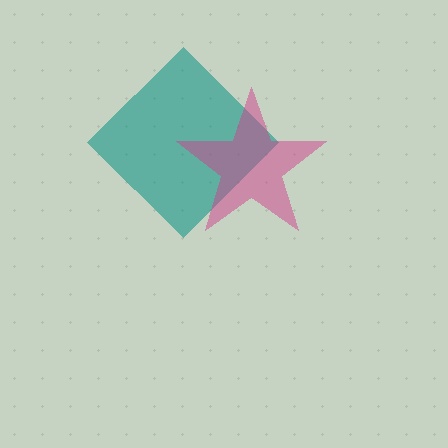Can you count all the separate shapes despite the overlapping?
Yes, there are 2 separate shapes.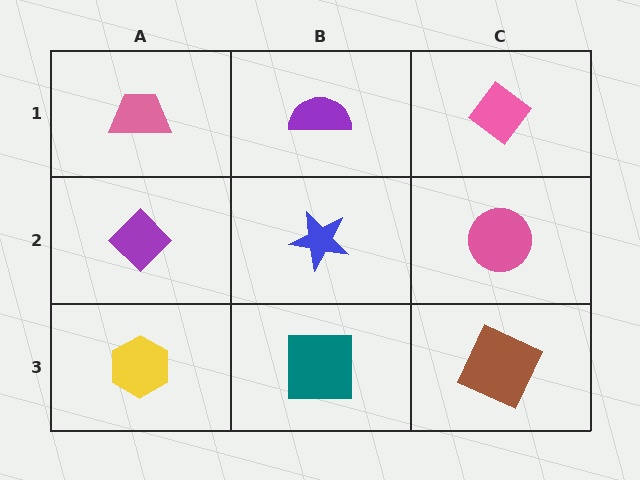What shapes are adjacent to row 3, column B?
A blue star (row 2, column B), a yellow hexagon (row 3, column A), a brown square (row 3, column C).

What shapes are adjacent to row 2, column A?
A pink trapezoid (row 1, column A), a yellow hexagon (row 3, column A), a blue star (row 2, column B).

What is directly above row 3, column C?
A pink circle.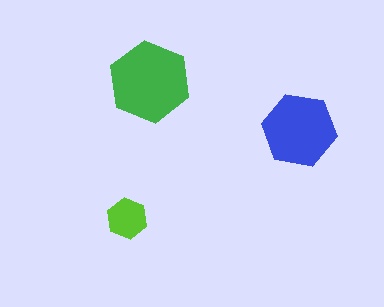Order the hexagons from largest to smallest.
the green one, the blue one, the lime one.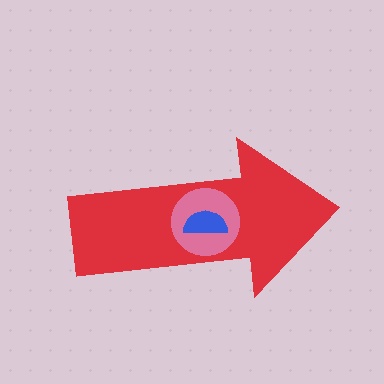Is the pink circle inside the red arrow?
Yes.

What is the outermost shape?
The red arrow.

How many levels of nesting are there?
3.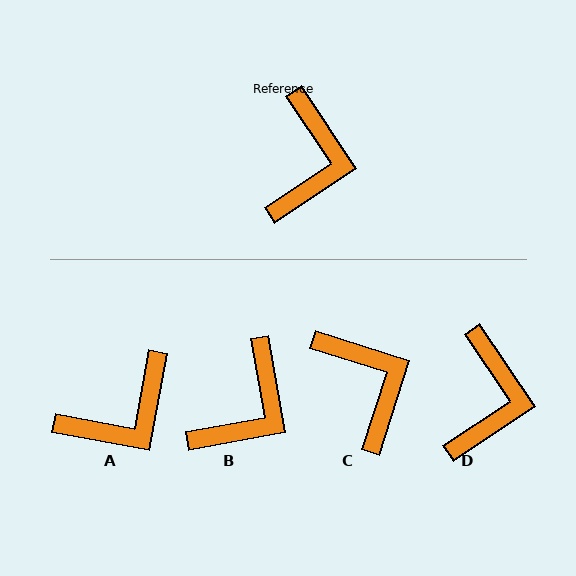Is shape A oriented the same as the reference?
No, it is off by about 45 degrees.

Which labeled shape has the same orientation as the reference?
D.